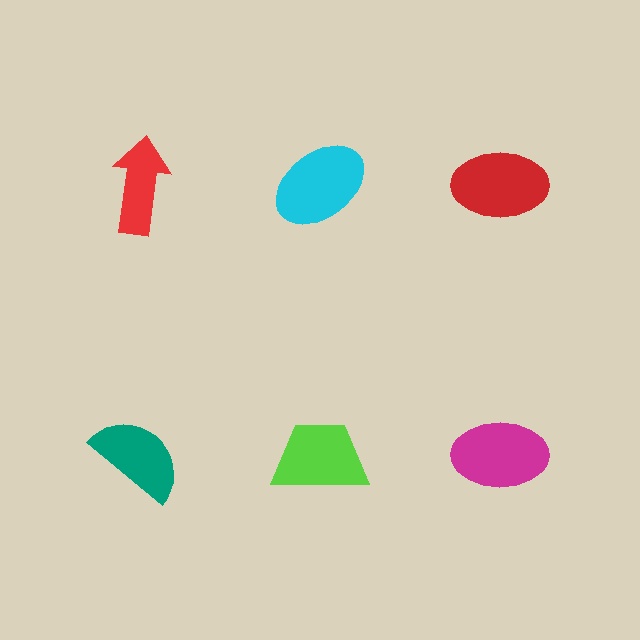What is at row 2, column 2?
A lime trapezoid.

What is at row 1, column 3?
A red ellipse.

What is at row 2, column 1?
A teal semicircle.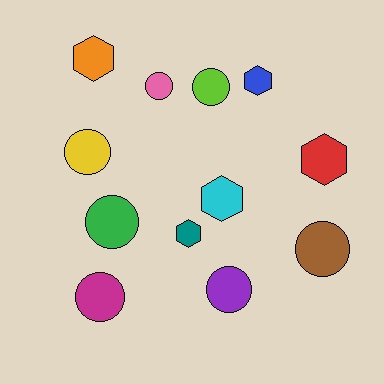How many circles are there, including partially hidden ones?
There are 7 circles.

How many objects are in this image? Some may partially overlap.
There are 12 objects.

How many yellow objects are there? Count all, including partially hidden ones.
There is 1 yellow object.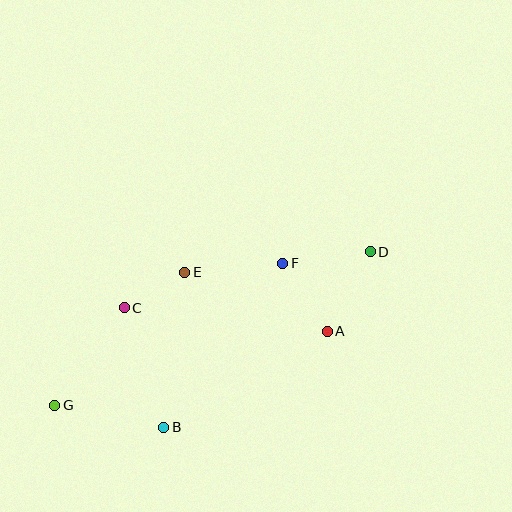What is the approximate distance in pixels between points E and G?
The distance between E and G is approximately 186 pixels.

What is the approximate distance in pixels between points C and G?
The distance between C and G is approximately 120 pixels.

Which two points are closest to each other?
Points C and E are closest to each other.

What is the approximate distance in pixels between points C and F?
The distance between C and F is approximately 164 pixels.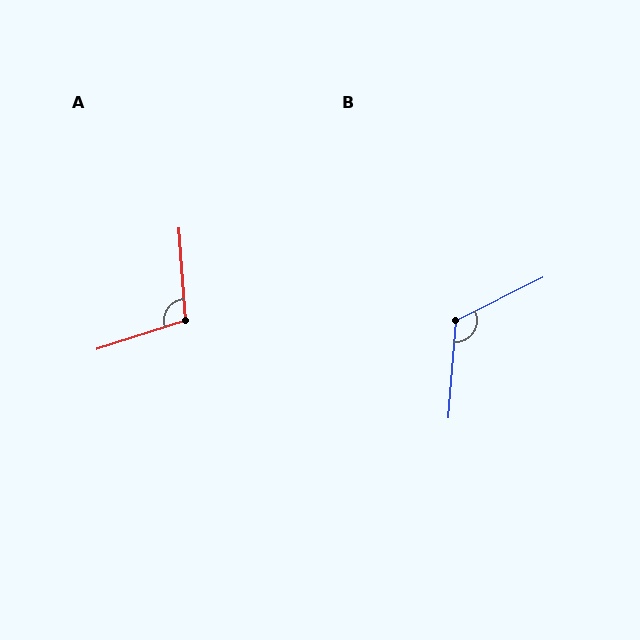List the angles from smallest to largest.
A (104°), B (121°).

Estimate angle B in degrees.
Approximately 121 degrees.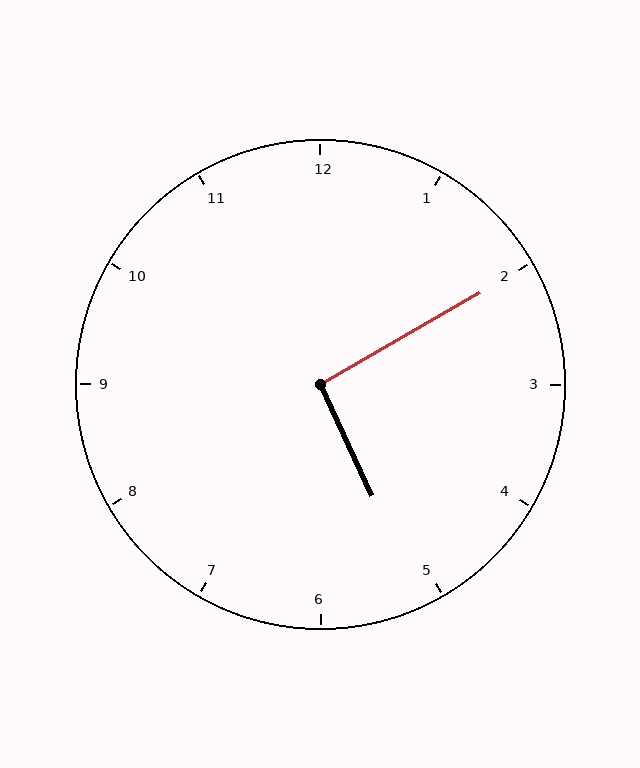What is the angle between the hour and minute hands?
Approximately 95 degrees.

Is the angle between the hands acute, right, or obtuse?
It is right.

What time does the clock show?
5:10.